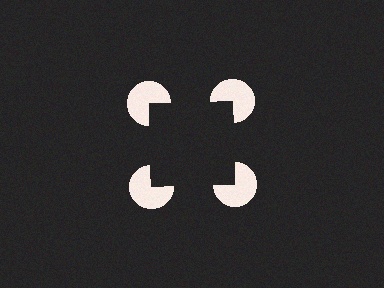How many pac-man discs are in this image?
There are 4 — one at each vertex of the illusory square.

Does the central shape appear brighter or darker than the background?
It typically appears slightly darker than the background, even though no actual brightness change is drawn.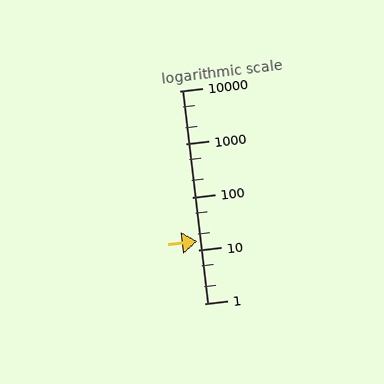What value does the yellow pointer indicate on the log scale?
The pointer indicates approximately 15.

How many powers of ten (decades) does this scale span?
The scale spans 4 decades, from 1 to 10000.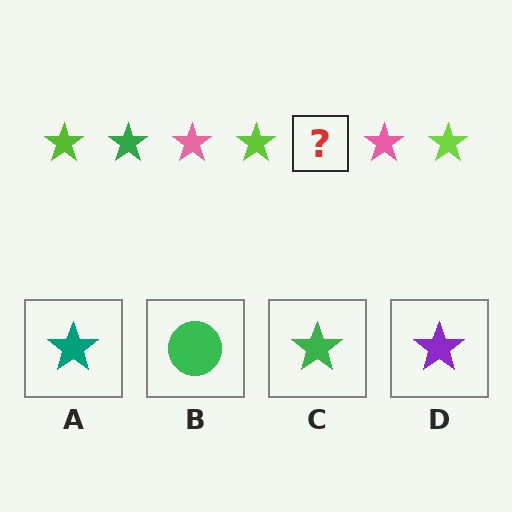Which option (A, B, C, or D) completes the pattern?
C.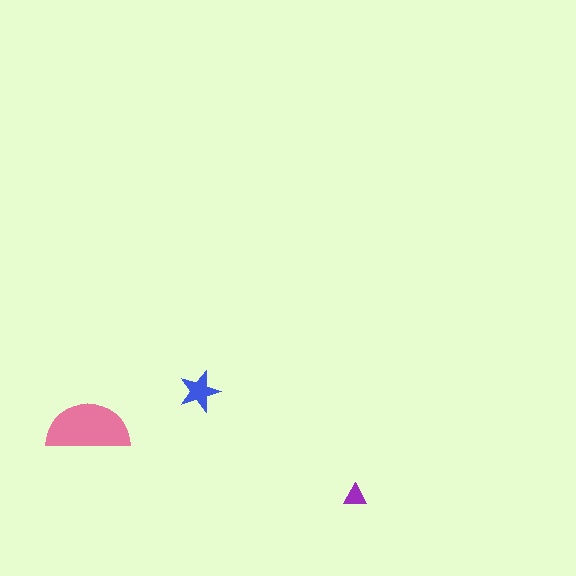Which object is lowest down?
The purple triangle is bottommost.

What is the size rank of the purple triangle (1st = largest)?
3rd.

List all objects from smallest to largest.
The purple triangle, the blue star, the pink semicircle.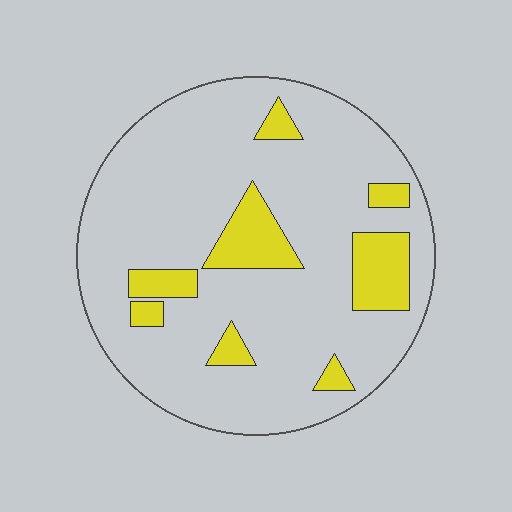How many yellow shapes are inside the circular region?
8.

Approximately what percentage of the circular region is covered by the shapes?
Approximately 15%.